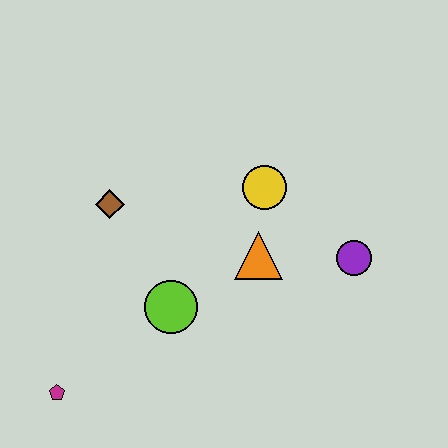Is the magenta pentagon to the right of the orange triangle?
No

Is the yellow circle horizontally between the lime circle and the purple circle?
Yes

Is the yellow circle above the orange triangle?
Yes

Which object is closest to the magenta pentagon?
The lime circle is closest to the magenta pentagon.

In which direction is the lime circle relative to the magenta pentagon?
The lime circle is to the right of the magenta pentagon.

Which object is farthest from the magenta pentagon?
The purple circle is farthest from the magenta pentagon.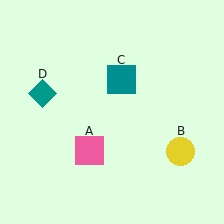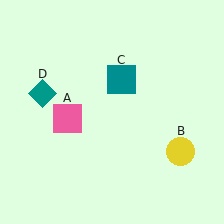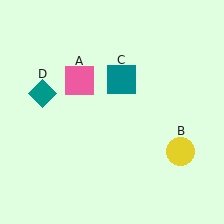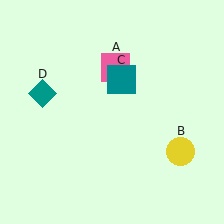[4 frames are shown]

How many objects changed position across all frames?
1 object changed position: pink square (object A).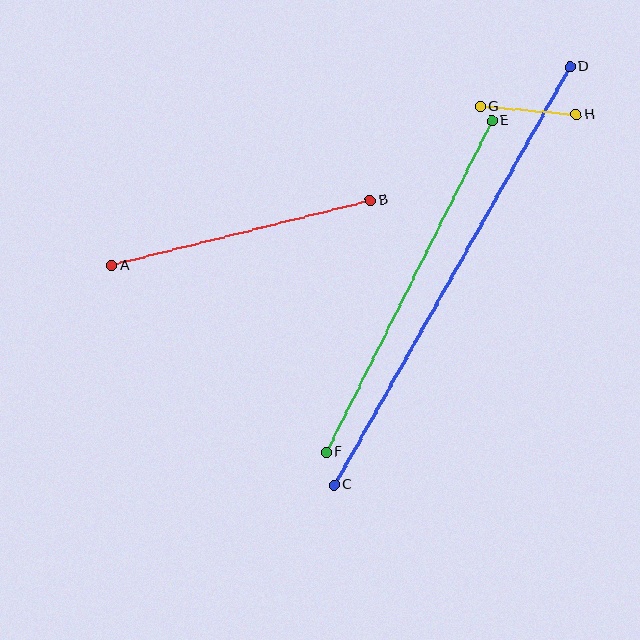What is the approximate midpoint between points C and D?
The midpoint is at approximately (452, 276) pixels.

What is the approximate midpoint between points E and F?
The midpoint is at approximately (409, 286) pixels.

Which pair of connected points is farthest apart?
Points C and D are farthest apart.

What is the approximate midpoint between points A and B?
The midpoint is at approximately (241, 233) pixels.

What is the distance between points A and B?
The distance is approximately 267 pixels.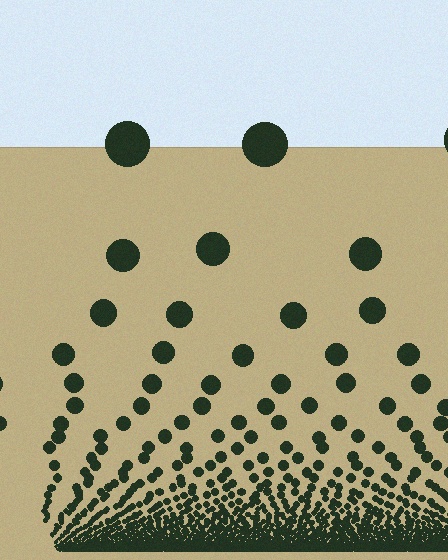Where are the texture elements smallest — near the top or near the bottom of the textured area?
Near the bottom.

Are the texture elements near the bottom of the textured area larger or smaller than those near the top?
Smaller. The gradient is inverted — elements near the bottom are smaller and denser.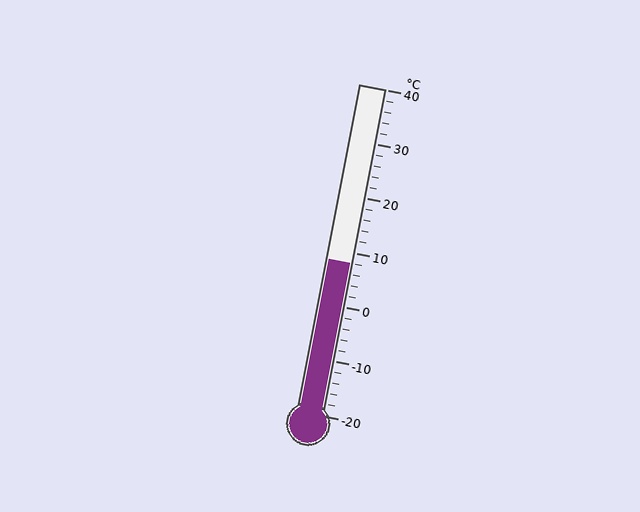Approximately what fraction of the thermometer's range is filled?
The thermometer is filled to approximately 45% of its range.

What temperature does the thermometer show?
The thermometer shows approximately 8°C.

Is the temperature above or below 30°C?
The temperature is below 30°C.